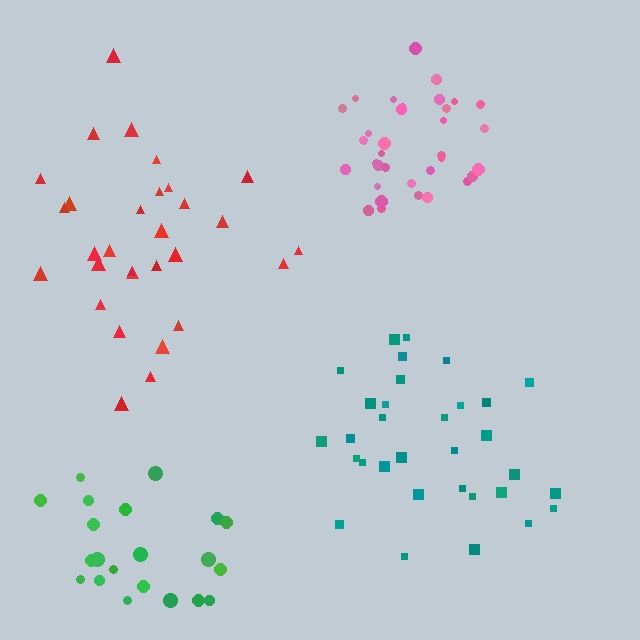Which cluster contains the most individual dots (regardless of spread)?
Pink (34).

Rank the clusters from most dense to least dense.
pink, teal, red, green.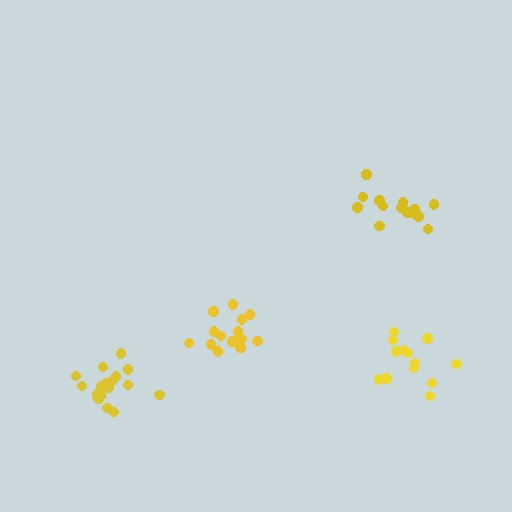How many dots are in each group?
Group 1: 17 dots, Group 2: 13 dots, Group 3: 14 dots, Group 4: 14 dots (58 total).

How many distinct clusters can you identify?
There are 4 distinct clusters.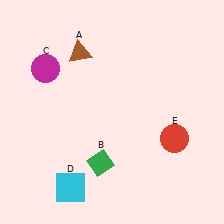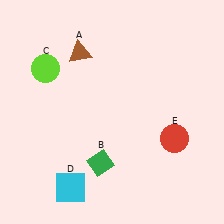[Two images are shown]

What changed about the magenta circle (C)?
In Image 1, C is magenta. In Image 2, it changed to lime.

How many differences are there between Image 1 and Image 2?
There is 1 difference between the two images.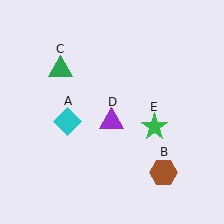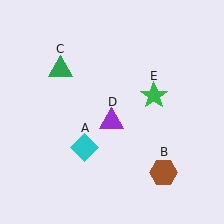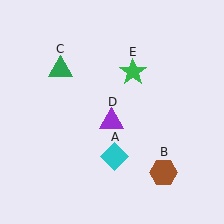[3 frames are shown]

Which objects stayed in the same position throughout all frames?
Brown hexagon (object B) and green triangle (object C) and purple triangle (object D) remained stationary.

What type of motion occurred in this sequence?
The cyan diamond (object A), green star (object E) rotated counterclockwise around the center of the scene.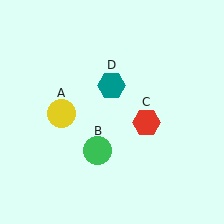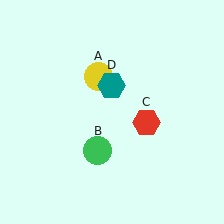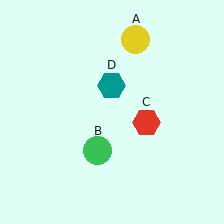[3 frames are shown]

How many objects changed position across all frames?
1 object changed position: yellow circle (object A).